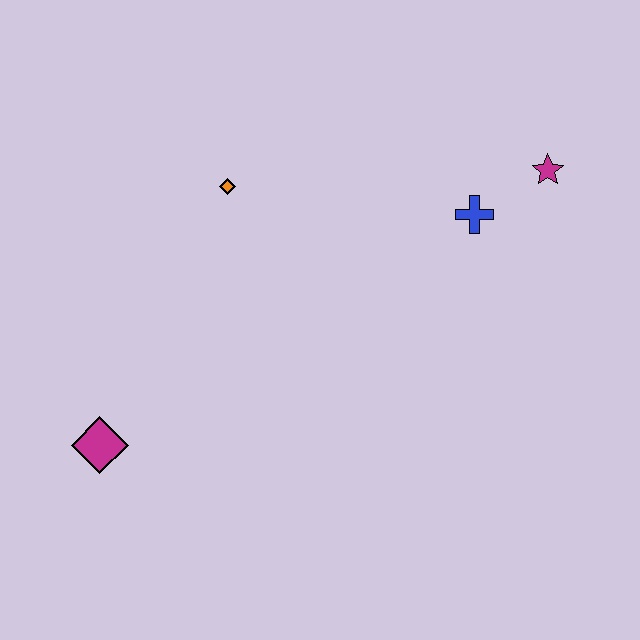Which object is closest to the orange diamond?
The blue cross is closest to the orange diamond.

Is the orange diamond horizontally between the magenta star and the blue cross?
No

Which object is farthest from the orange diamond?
The magenta star is farthest from the orange diamond.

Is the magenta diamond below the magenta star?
Yes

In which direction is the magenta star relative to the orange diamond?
The magenta star is to the right of the orange diamond.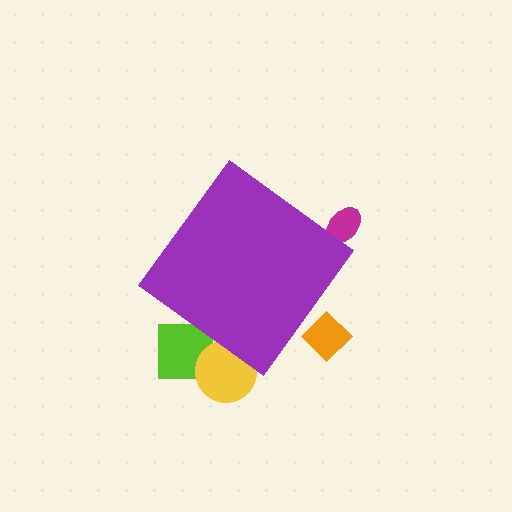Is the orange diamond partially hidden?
Yes, the orange diamond is partially hidden behind the purple diamond.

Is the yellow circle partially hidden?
Yes, the yellow circle is partially hidden behind the purple diamond.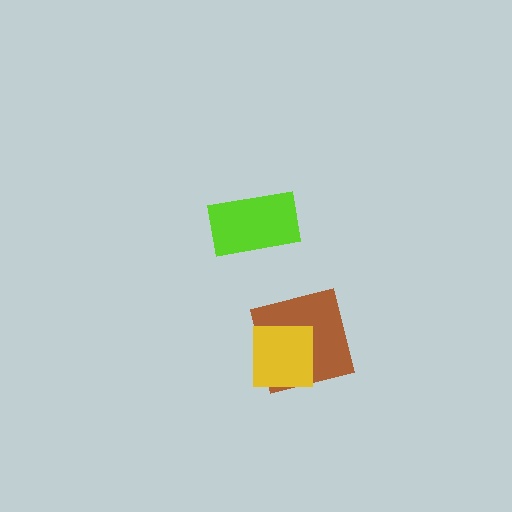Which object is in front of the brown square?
The yellow square is in front of the brown square.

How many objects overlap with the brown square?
1 object overlaps with the brown square.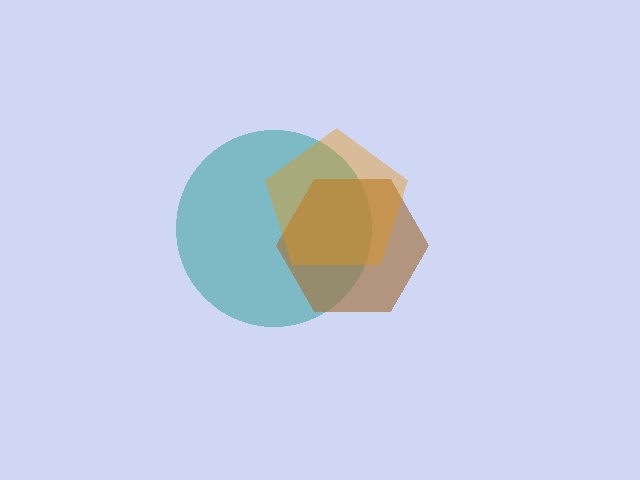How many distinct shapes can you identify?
There are 3 distinct shapes: a teal circle, a brown hexagon, an orange pentagon.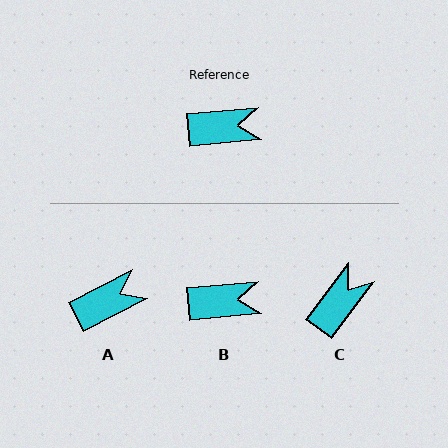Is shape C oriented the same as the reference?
No, it is off by about 48 degrees.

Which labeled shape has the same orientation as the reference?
B.